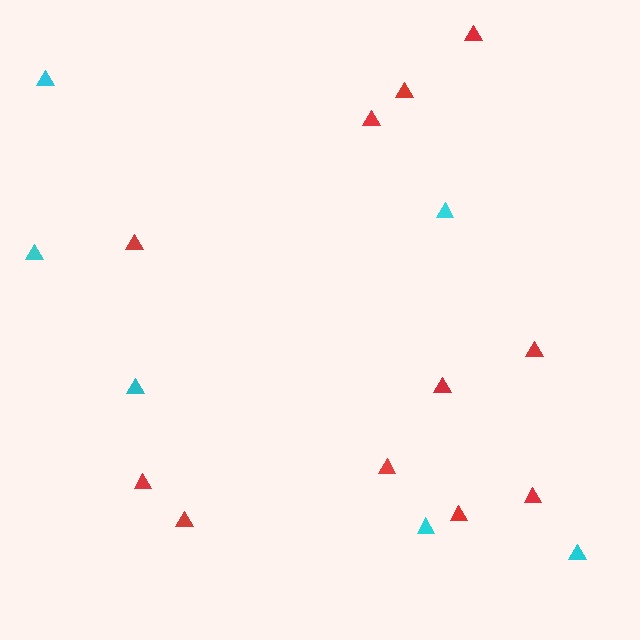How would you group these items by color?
There are 2 groups: one group of cyan triangles (6) and one group of red triangles (11).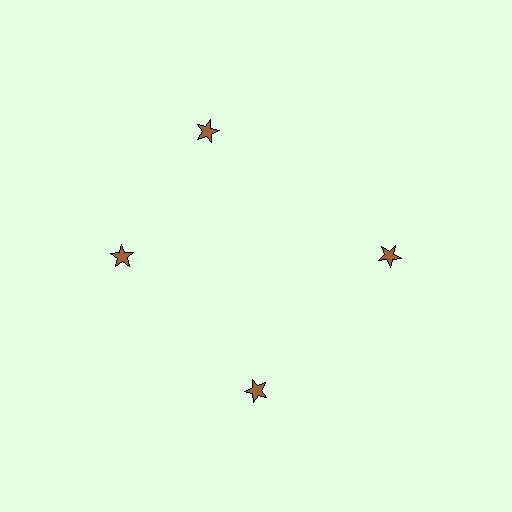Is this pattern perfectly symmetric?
No. The 4 brown stars are arranged in a ring, but one element near the 12 o'clock position is rotated out of alignment along the ring, breaking the 4-fold rotational symmetry.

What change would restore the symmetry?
The symmetry would be restored by rotating it back into even spacing with its neighbors so that all 4 stars sit at equal angles and equal distance from the center.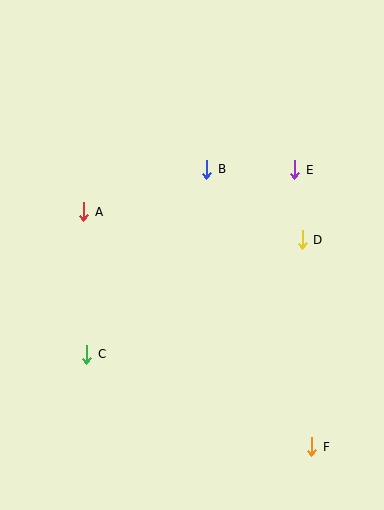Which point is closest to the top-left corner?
Point A is closest to the top-left corner.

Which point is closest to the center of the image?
Point B at (207, 169) is closest to the center.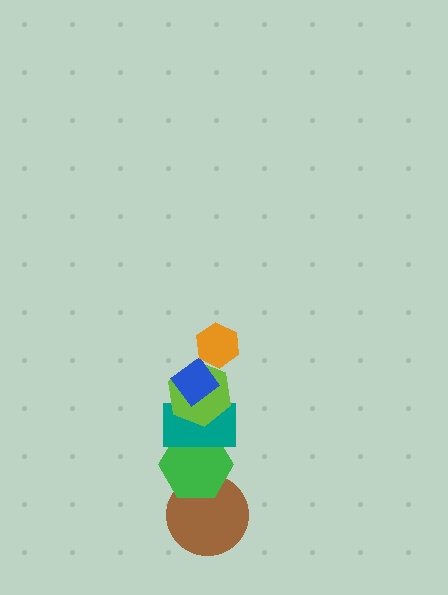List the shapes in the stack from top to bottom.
From top to bottom: the orange hexagon, the blue diamond, the lime hexagon, the teal rectangle, the green hexagon, the brown circle.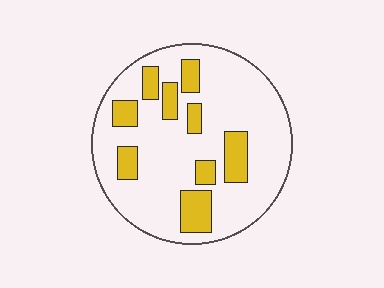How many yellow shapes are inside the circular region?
9.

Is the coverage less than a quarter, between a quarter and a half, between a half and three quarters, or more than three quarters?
Less than a quarter.